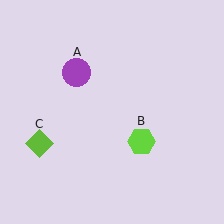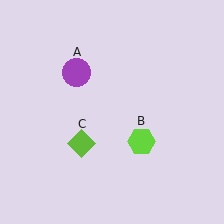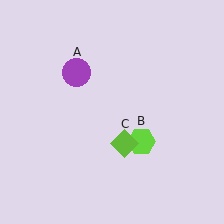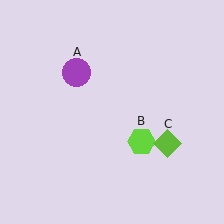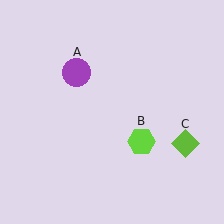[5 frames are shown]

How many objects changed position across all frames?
1 object changed position: lime diamond (object C).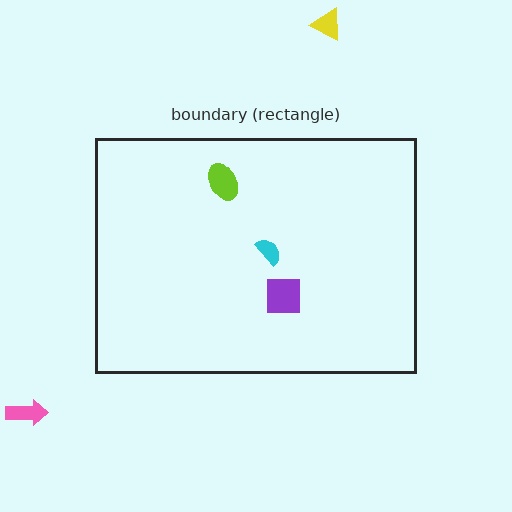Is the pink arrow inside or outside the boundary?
Outside.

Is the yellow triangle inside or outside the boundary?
Outside.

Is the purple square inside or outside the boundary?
Inside.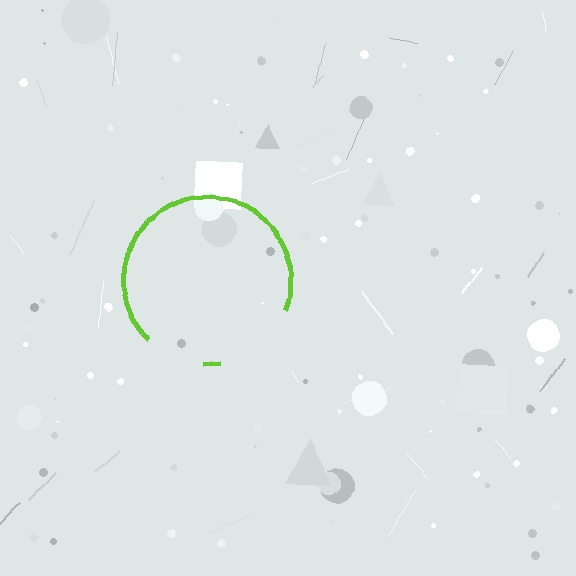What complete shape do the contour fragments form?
The contour fragments form a circle.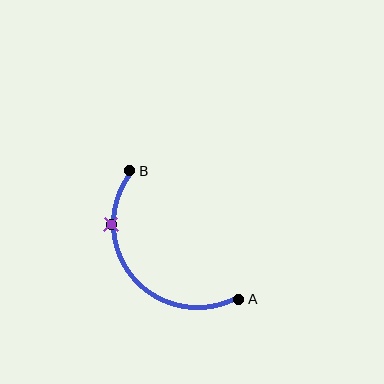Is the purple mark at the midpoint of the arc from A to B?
No. The purple mark lies on the arc but is closer to endpoint B. The arc midpoint would be at the point on the curve equidistant along the arc from both A and B.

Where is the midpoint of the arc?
The arc midpoint is the point on the curve farthest from the straight line joining A and B. It sits below and to the left of that line.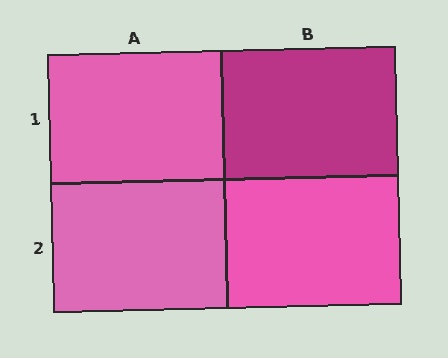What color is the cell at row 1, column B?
Magenta.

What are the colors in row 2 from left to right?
Pink, pink.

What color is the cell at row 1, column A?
Pink.